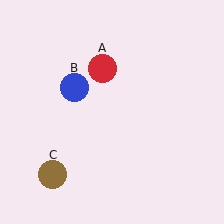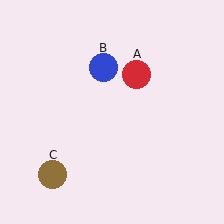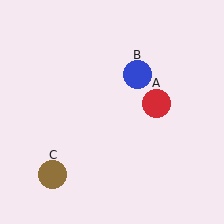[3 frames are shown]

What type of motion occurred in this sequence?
The red circle (object A), blue circle (object B) rotated clockwise around the center of the scene.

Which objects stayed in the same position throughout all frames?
Brown circle (object C) remained stationary.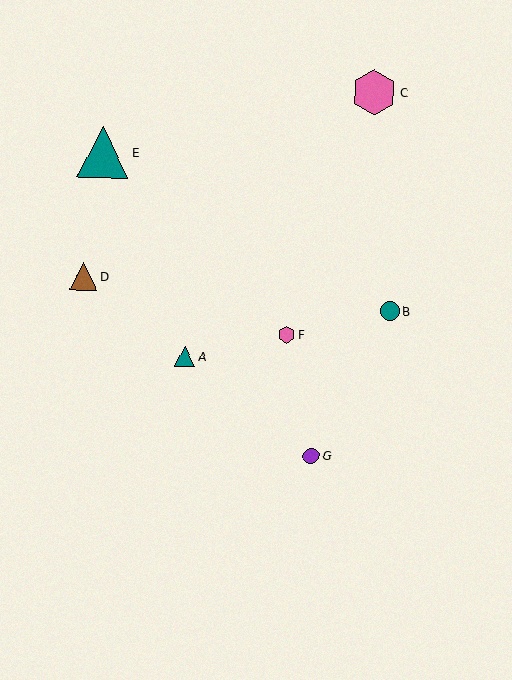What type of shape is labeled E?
Shape E is a teal triangle.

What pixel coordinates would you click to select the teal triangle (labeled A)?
Click at (185, 357) to select the teal triangle A.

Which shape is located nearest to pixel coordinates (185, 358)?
The teal triangle (labeled A) at (185, 357) is nearest to that location.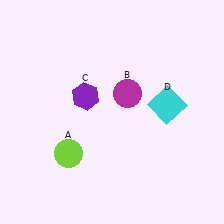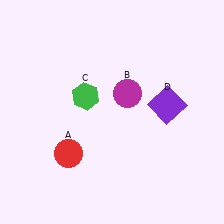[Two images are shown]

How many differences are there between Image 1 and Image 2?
There are 3 differences between the two images.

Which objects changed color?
A changed from lime to red. C changed from purple to green. D changed from cyan to purple.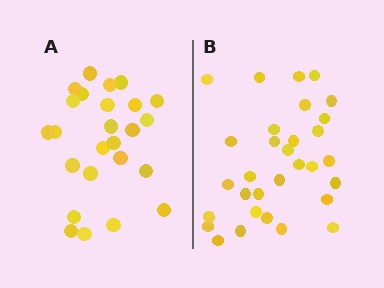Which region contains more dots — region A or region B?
Region B (the right region) has more dots.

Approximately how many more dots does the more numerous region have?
Region B has about 6 more dots than region A.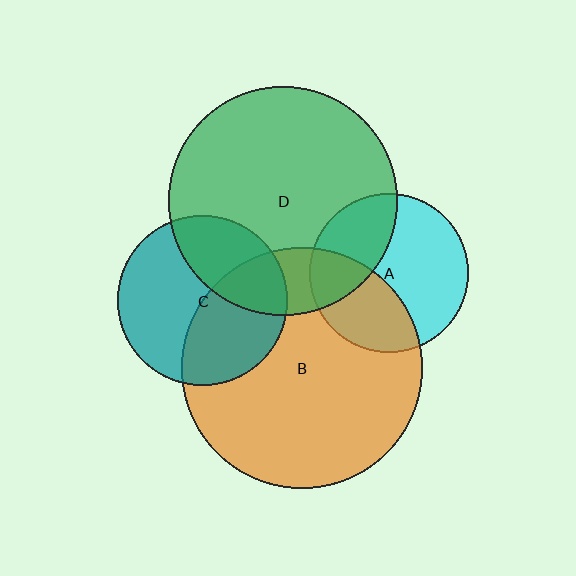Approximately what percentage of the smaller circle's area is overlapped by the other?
Approximately 35%.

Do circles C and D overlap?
Yes.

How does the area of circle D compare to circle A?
Approximately 2.1 times.